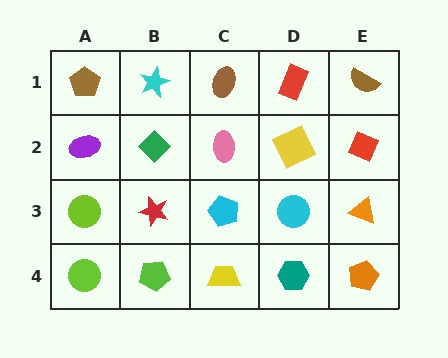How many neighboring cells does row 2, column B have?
4.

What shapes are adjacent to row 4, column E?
An orange triangle (row 3, column E), a teal hexagon (row 4, column D).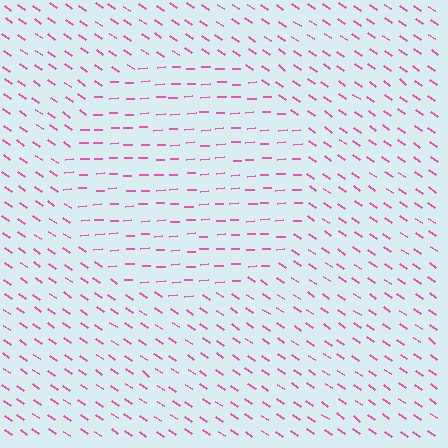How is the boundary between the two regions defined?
The boundary is defined purely by a change in line orientation (approximately 38 degrees difference). All lines are the same color and thickness.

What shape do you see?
I see a circle.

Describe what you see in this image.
The image is filled with small pink line segments. A circle region in the image has lines oriented differently from the surrounding lines, creating a visible texture boundary.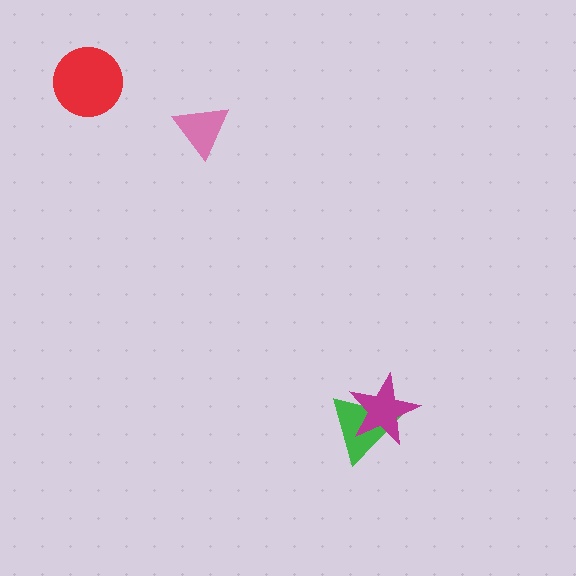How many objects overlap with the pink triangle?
0 objects overlap with the pink triangle.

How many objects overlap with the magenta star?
1 object overlaps with the magenta star.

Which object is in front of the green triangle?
The magenta star is in front of the green triangle.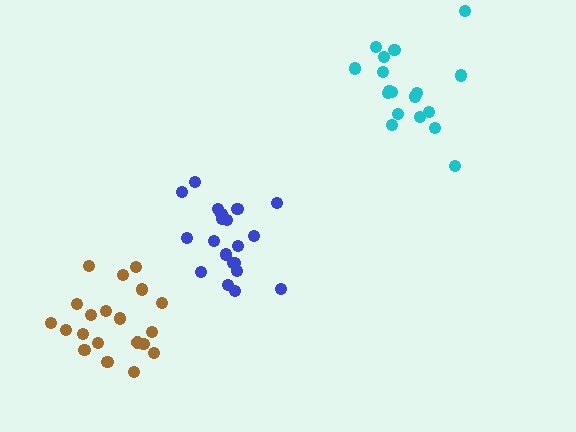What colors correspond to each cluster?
The clusters are colored: cyan, blue, brown.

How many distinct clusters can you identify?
There are 3 distinct clusters.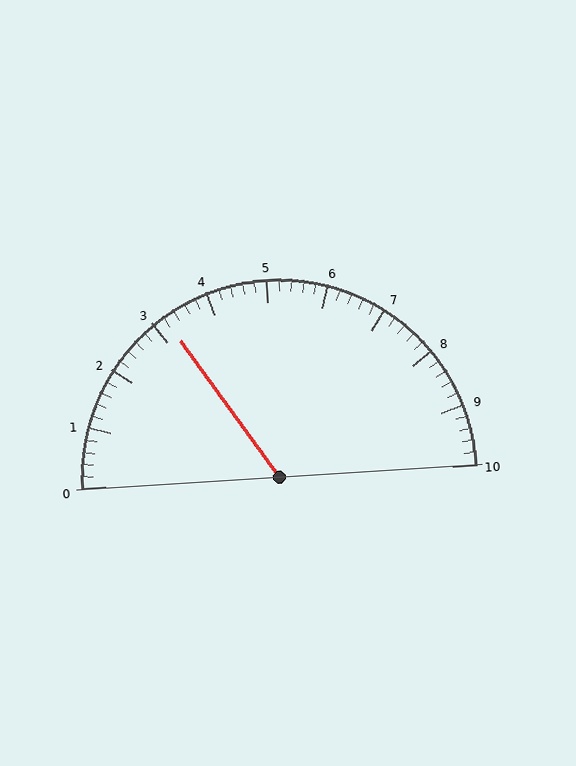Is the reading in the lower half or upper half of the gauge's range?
The reading is in the lower half of the range (0 to 10).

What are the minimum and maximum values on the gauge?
The gauge ranges from 0 to 10.